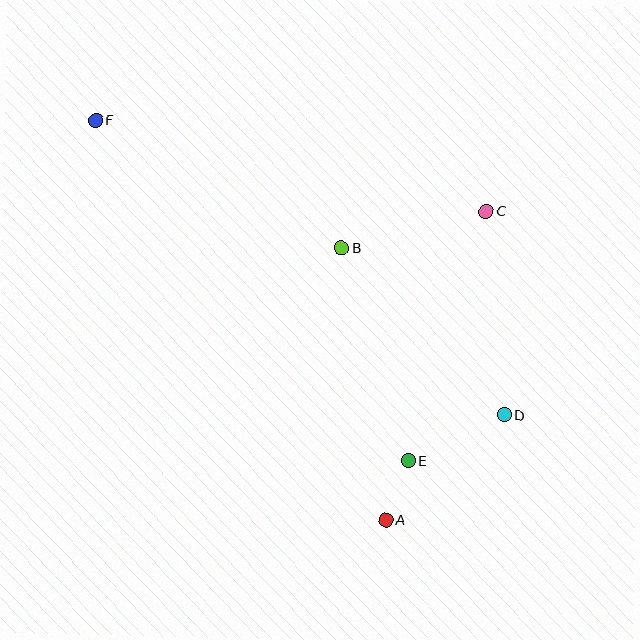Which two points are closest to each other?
Points A and E are closest to each other.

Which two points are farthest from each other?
Points D and F are farthest from each other.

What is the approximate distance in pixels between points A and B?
The distance between A and B is approximately 276 pixels.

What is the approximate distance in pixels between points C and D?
The distance between C and D is approximately 205 pixels.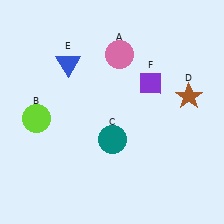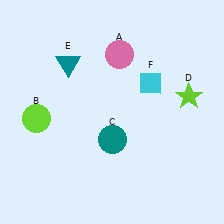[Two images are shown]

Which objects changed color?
D changed from brown to lime. E changed from blue to teal. F changed from purple to cyan.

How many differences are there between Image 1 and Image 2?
There are 3 differences between the two images.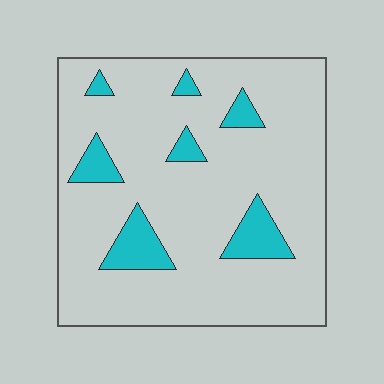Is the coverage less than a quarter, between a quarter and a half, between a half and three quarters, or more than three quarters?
Less than a quarter.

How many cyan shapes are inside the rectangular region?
7.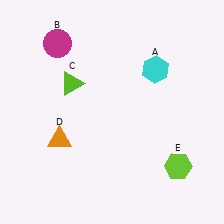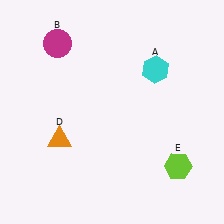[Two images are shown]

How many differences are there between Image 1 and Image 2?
There is 1 difference between the two images.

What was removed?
The lime triangle (C) was removed in Image 2.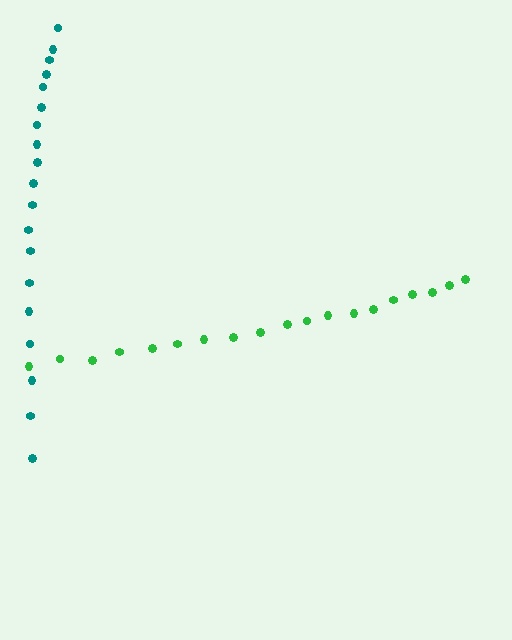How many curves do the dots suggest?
There are 2 distinct paths.